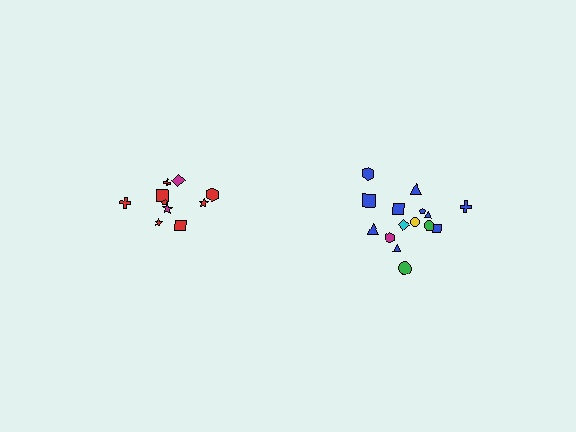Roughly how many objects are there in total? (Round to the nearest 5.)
Roughly 25 objects in total.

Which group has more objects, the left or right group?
The right group.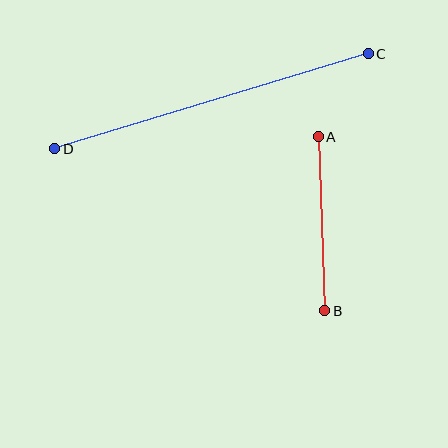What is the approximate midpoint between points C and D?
The midpoint is at approximately (212, 101) pixels.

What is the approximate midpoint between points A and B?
The midpoint is at approximately (322, 224) pixels.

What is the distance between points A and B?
The distance is approximately 174 pixels.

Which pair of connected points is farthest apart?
Points C and D are farthest apart.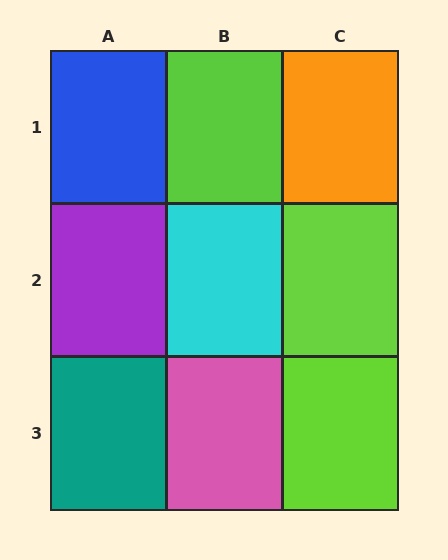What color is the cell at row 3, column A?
Teal.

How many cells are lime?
3 cells are lime.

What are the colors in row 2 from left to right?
Purple, cyan, lime.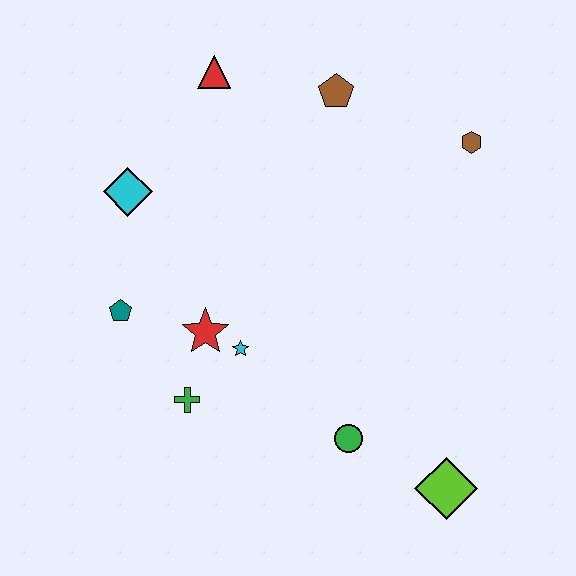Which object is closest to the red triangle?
The brown pentagon is closest to the red triangle.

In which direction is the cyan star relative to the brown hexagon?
The cyan star is to the left of the brown hexagon.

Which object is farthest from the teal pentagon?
The brown hexagon is farthest from the teal pentagon.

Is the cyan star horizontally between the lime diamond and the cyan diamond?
Yes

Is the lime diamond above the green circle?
No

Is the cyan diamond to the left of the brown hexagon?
Yes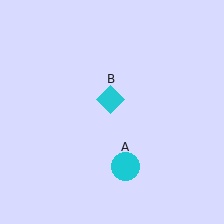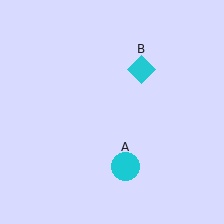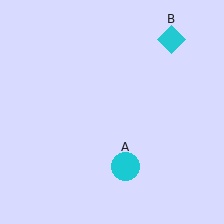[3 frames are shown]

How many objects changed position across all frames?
1 object changed position: cyan diamond (object B).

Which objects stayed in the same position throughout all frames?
Cyan circle (object A) remained stationary.